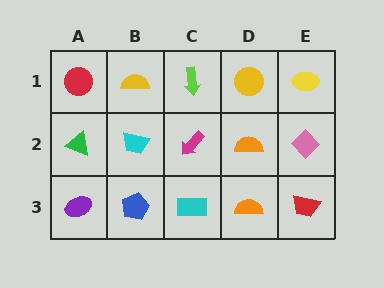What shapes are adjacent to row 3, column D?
An orange semicircle (row 2, column D), a cyan rectangle (row 3, column C), a red trapezoid (row 3, column E).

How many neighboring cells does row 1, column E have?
2.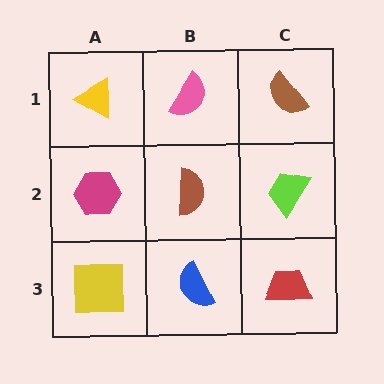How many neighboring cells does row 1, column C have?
2.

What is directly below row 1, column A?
A magenta hexagon.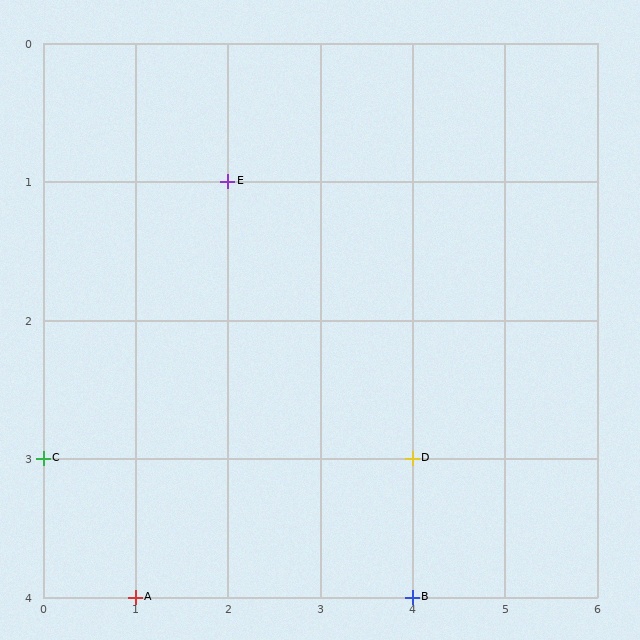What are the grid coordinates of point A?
Point A is at grid coordinates (1, 4).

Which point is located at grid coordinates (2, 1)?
Point E is at (2, 1).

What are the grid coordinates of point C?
Point C is at grid coordinates (0, 3).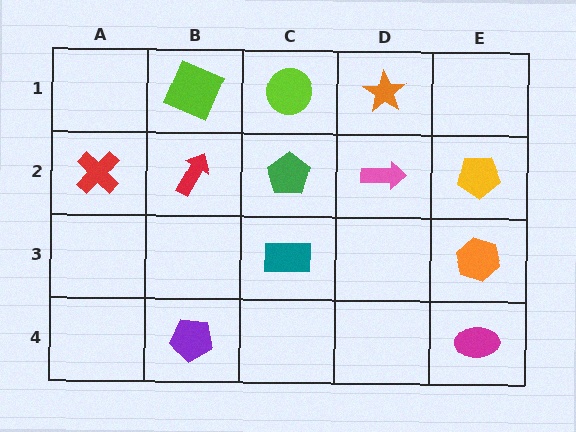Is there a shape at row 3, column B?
No, that cell is empty.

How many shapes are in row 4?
2 shapes.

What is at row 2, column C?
A green pentagon.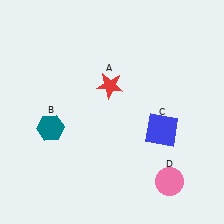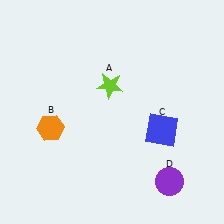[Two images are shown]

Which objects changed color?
A changed from red to lime. B changed from teal to orange. D changed from pink to purple.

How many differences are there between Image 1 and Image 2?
There are 3 differences between the two images.